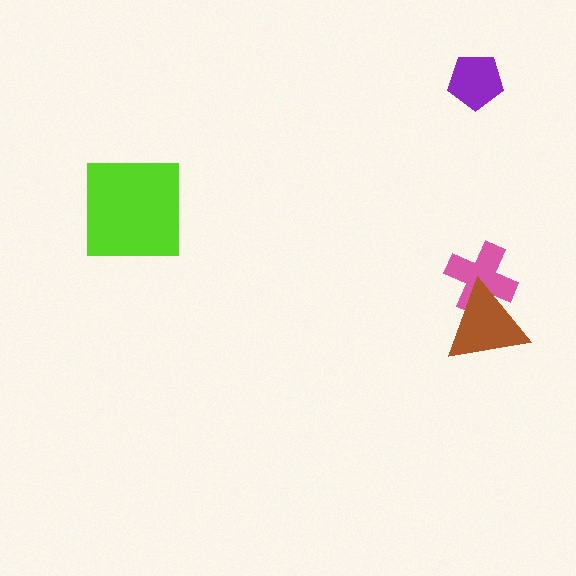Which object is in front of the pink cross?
The brown triangle is in front of the pink cross.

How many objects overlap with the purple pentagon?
0 objects overlap with the purple pentagon.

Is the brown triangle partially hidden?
No, no other shape covers it.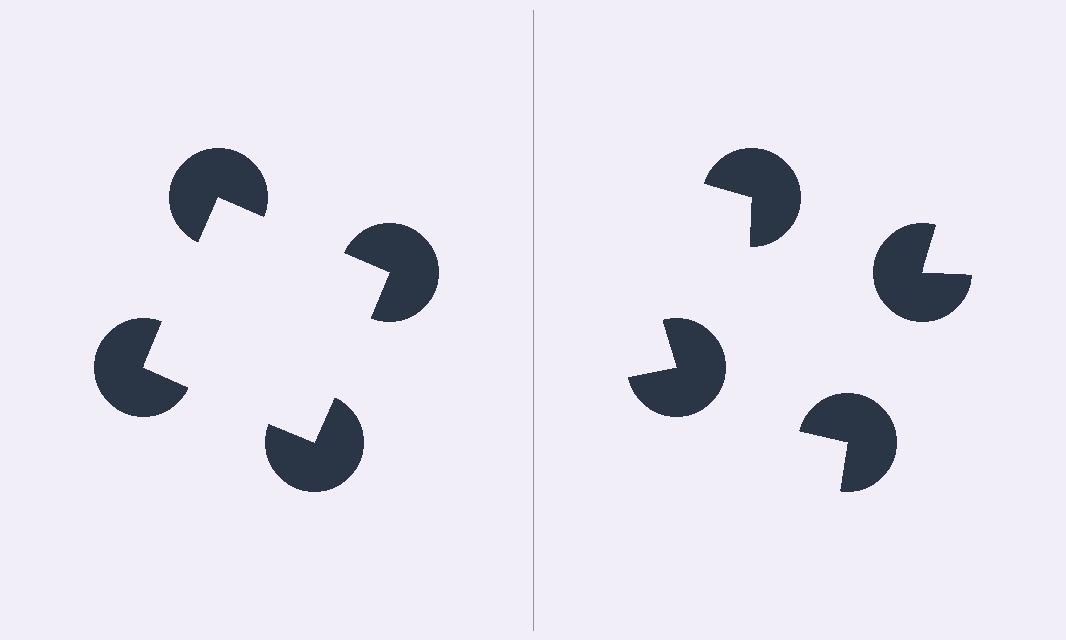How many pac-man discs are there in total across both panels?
8 — 4 on each side.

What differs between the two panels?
The pac-man discs are positioned identically on both sides; only the wedge orientations differ. On the left they align to a square; on the right they are misaligned.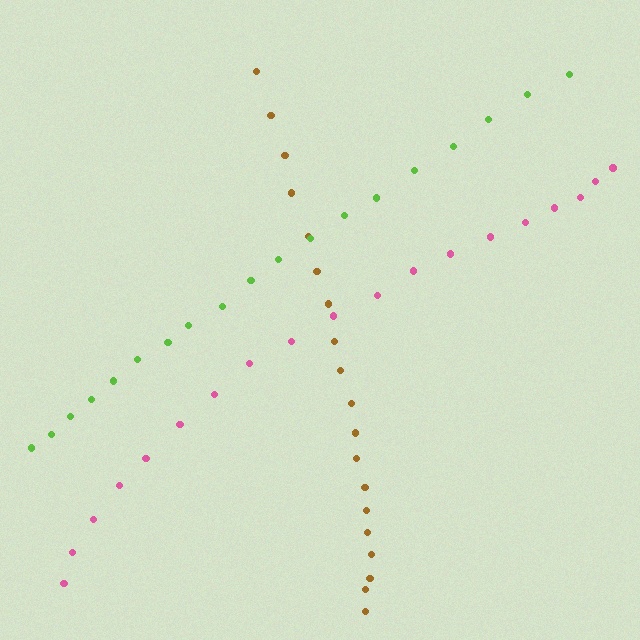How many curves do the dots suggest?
There are 3 distinct paths.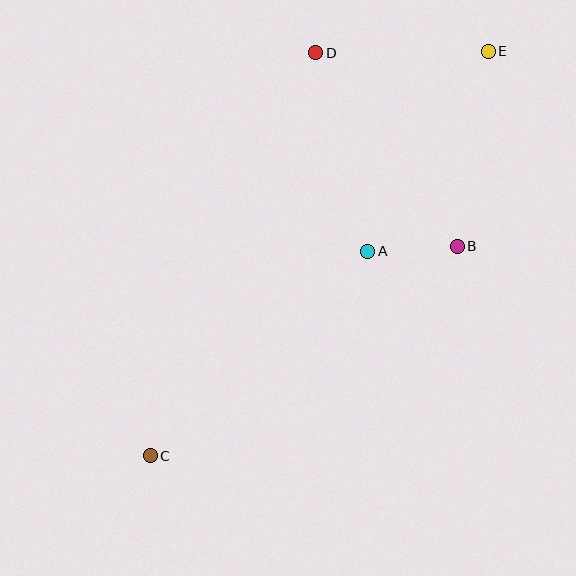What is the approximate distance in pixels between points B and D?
The distance between B and D is approximately 240 pixels.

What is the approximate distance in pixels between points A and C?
The distance between A and C is approximately 299 pixels.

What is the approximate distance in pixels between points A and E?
The distance between A and E is approximately 234 pixels.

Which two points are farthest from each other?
Points C and E are farthest from each other.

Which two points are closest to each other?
Points A and B are closest to each other.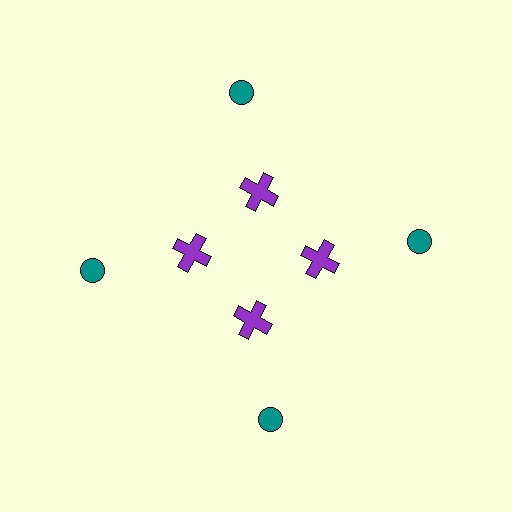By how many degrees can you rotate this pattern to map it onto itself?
The pattern maps onto itself every 90 degrees of rotation.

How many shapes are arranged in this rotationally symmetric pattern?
There are 8 shapes, arranged in 4 groups of 2.